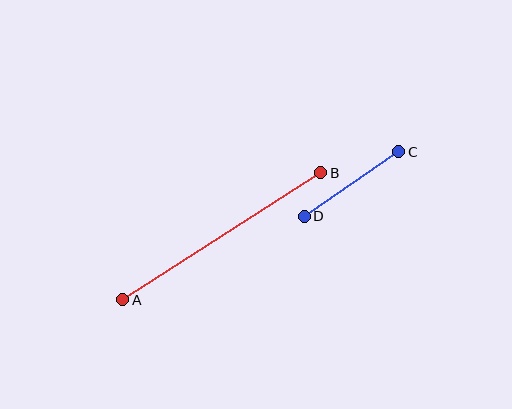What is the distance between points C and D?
The distance is approximately 115 pixels.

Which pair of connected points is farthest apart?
Points A and B are farthest apart.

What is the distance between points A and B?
The distance is approximately 235 pixels.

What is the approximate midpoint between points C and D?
The midpoint is at approximately (352, 184) pixels.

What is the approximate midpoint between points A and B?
The midpoint is at approximately (222, 236) pixels.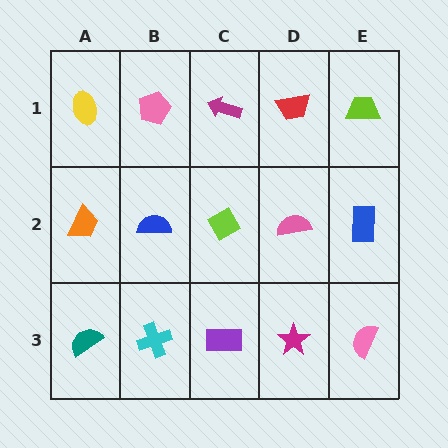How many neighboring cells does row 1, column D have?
3.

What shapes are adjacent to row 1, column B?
A blue semicircle (row 2, column B), a yellow ellipse (row 1, column A), a magenta arrow (row 1, column C).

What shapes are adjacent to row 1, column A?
An orange trapezoid (row 2, column A), a pink pentagon (row 1, column B).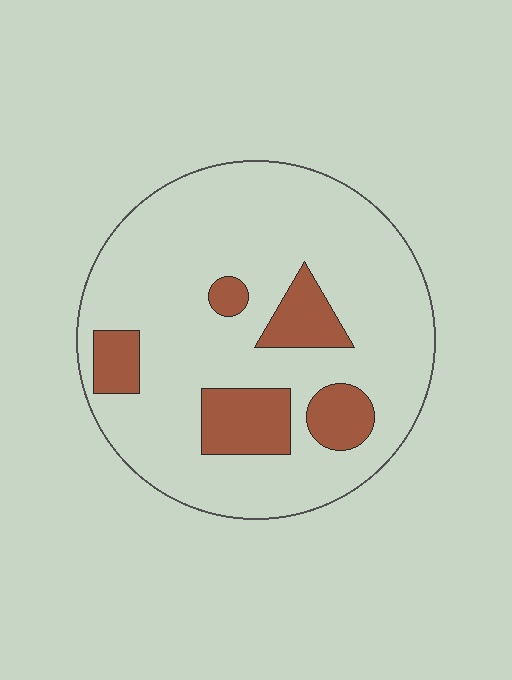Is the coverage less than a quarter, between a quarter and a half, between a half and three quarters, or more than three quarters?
Less than a quarter.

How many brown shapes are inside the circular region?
5.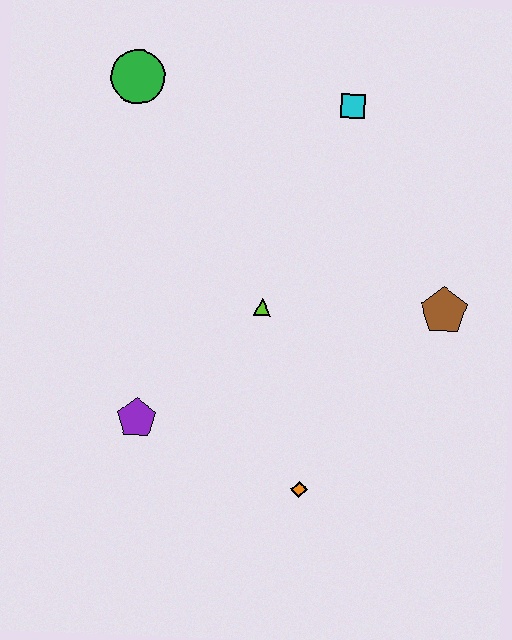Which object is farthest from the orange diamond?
The green circle is farthest from the orange diamond.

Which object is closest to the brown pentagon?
The lime triangle is closest to the brown pentagon.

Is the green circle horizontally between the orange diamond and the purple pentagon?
No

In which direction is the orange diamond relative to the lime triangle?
The orange diamond is below the lime triangle.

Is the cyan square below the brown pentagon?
No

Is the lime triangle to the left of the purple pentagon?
No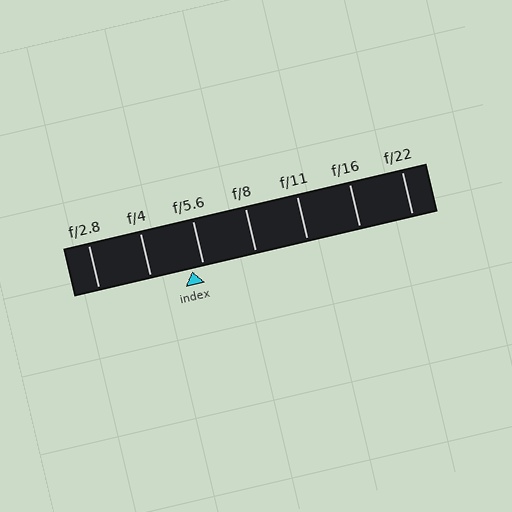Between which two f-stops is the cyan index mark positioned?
The index mark is between f/4 and f/5.6.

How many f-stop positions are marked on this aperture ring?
There are 7 f-stop positions marked.